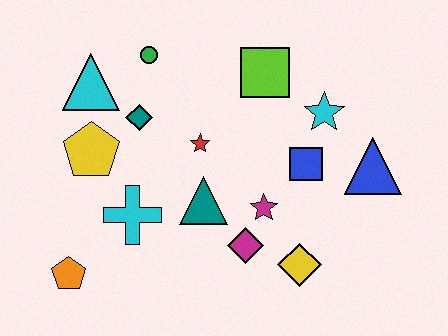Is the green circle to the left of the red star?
Yes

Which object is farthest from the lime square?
The orange pentagon is farthest from the lime square.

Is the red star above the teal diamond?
No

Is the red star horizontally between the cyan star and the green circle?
Yes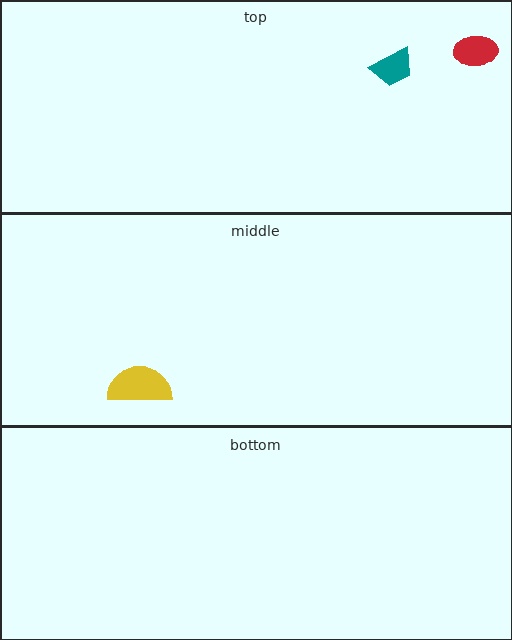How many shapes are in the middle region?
1.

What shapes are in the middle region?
The yellow semicircle.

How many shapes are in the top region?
2.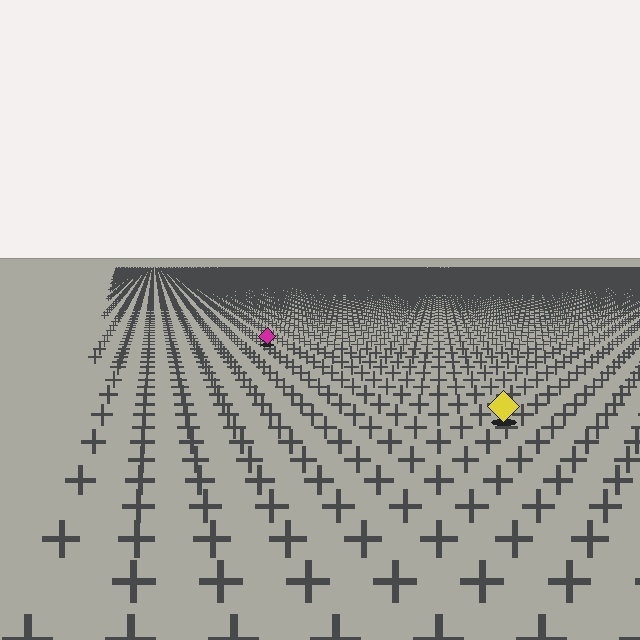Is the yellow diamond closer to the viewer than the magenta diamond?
Yes. The yellow diamond is closer — you can tell from the texture gradient: the ground texture is coarser near it.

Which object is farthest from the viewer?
The magenta diamond is farthest from the viewer. It appears smaller and the ground texture around it is denser.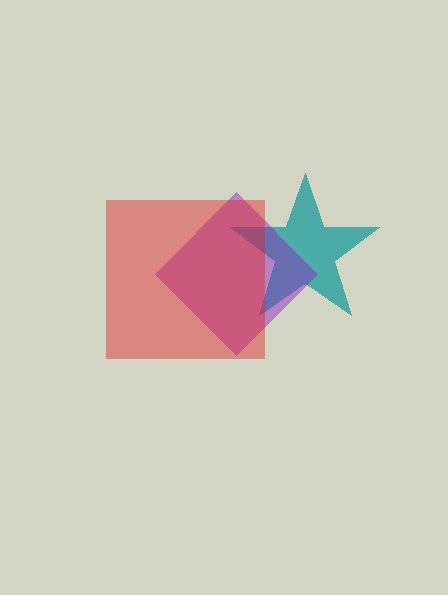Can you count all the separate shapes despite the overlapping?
Yes, there are 3 separate shapes.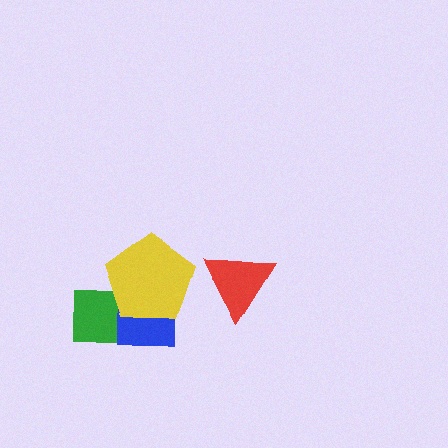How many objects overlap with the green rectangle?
2 objects overlap with the green rectangle.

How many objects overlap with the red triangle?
0 objects overlap with the red triangle.